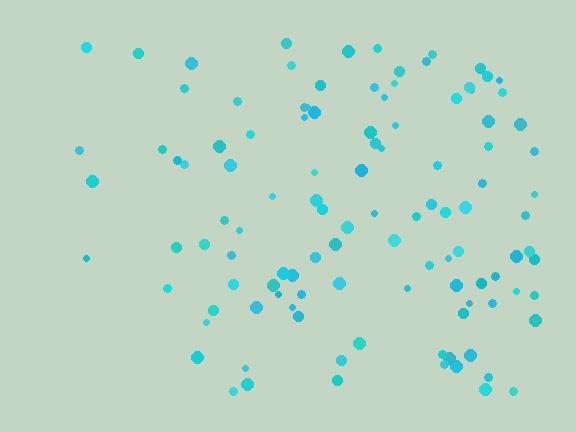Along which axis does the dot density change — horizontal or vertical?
Horizontal.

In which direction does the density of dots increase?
From left to right, with the right side densest.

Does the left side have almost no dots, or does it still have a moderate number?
Still a moderate number, just noticeably fewer than the right.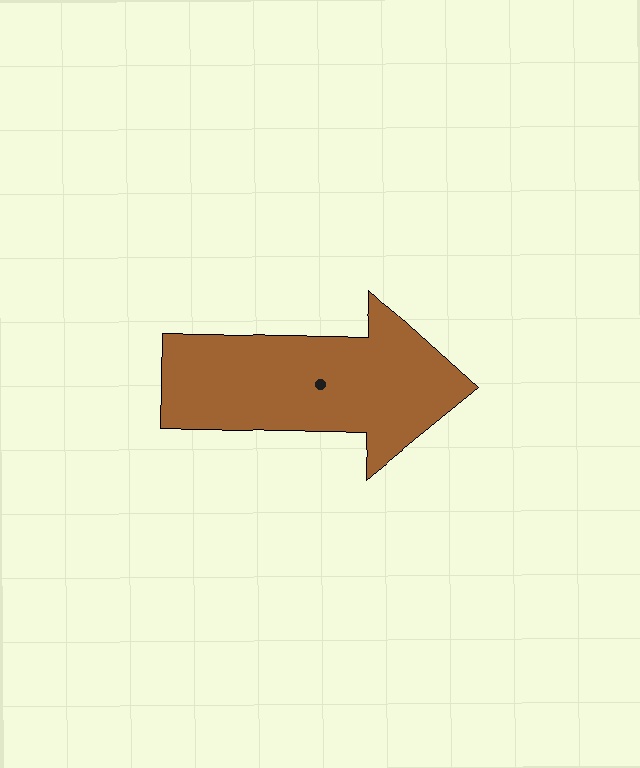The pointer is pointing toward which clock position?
Roughly 3 o'clock.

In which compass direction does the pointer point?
East.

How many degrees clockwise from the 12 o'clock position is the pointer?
Approximately 91 degrees.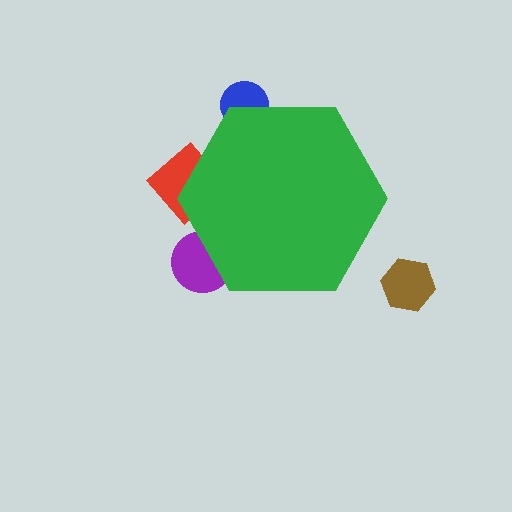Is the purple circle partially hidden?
Yes, the purple circle is partially hidden behind the green hexagon.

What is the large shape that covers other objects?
A green hexagon.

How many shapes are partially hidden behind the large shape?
3 shapes are partially hidden.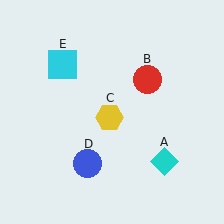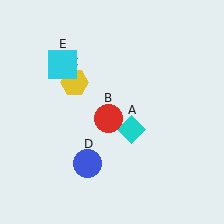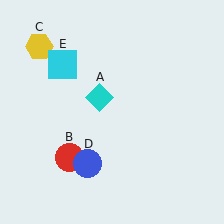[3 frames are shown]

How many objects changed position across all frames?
3 objects changed position: cyan diamond (object A), red circle (object B), yellow hexagon (object C).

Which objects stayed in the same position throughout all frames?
Blue circle (object D) and cyan square (object E) remained stationary.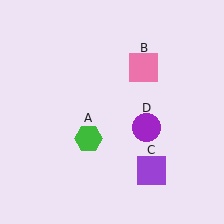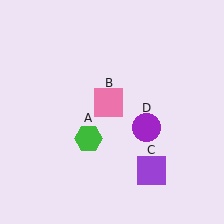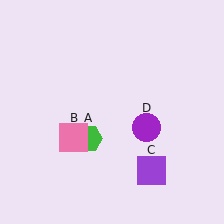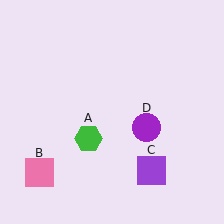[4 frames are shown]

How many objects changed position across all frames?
1 object changed position: pink square (object B).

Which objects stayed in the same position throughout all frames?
Green hexagon (object A) and purple square (object C) and purple circle (object D) remained stationary.